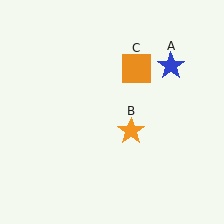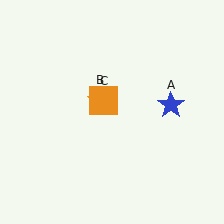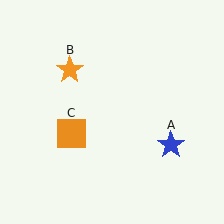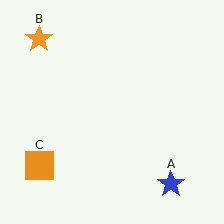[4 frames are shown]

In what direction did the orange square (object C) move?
The orange square (object C) moved down and to the left.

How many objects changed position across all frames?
3 objects changed position: blue star (object A), orange star (object B), orange square (object C).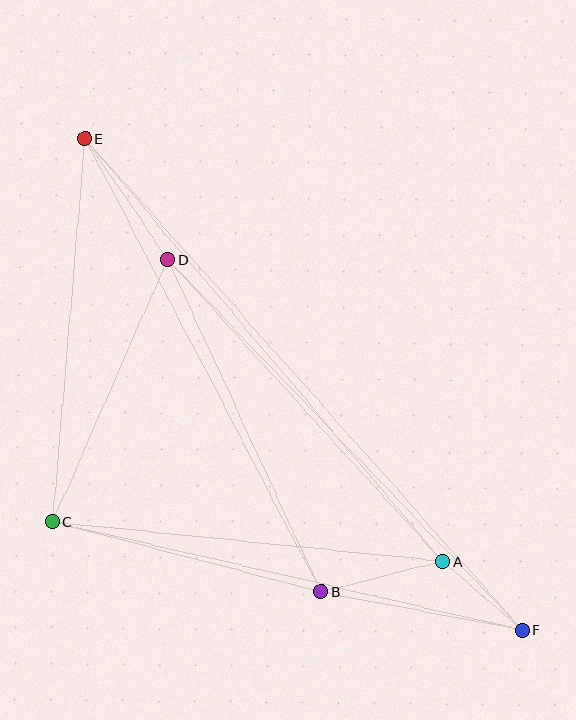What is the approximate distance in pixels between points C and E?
The distance between C and E is approximately 385 pixels.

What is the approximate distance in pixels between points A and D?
The distance between A and D is approximately 408 pixels.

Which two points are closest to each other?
Points A and F are closest to each other.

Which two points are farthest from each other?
Points E and F are farthest from each other.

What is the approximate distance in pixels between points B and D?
The distance between B and D is approximately 366 pixels.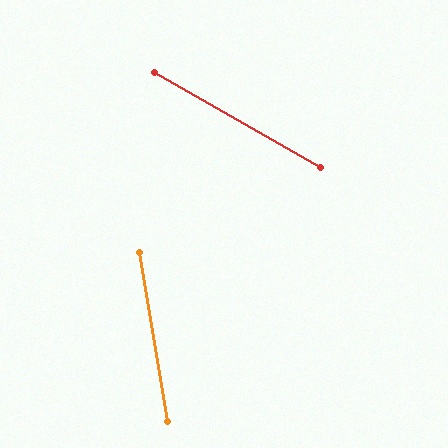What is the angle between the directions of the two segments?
Approximately 51 degrees.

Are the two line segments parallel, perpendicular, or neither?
Neither parallel nor perpendicular — they differ by about 51°.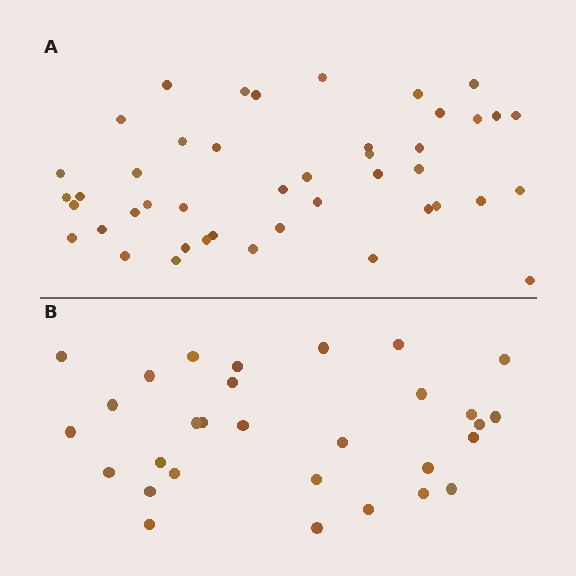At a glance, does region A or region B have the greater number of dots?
Region A (the top region) has more dots.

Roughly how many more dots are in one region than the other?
Region A has approximately 15 more dots than region B.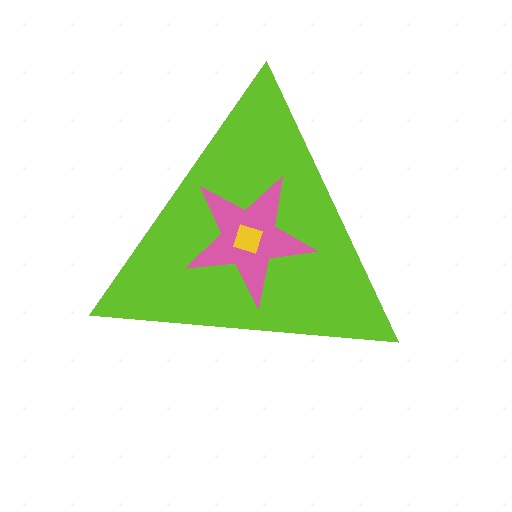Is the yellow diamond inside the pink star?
Yes.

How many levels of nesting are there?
3.